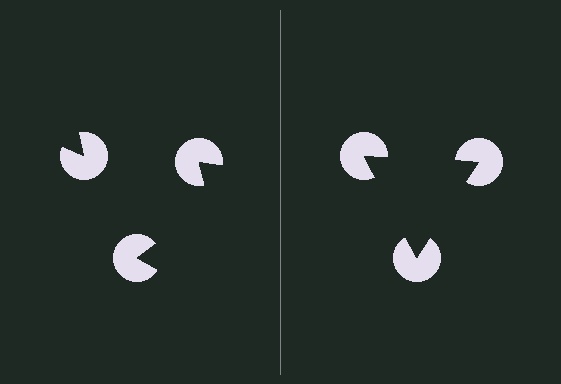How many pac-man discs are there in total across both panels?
6 — 3 on each side.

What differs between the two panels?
The pac-man discs are positioned identically on both sides; only the wedge orientations differ. On the right they align to a triangle; on the left they are misaligned.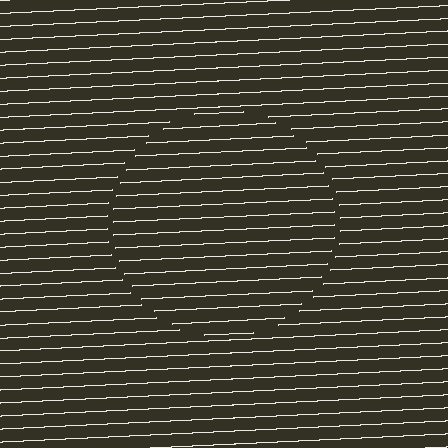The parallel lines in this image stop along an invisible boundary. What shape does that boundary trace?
An illusory circle. The interior of the shape contains the same grating, shifted by half a period — the contour is defined by the phase discontinuity where line-ends from the inner and outer gratings abut.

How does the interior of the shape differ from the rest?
The interior of the shape contains the same grating, shifted by half a period — the contour is defined by the phase discontinuity where line-ends from the inner and outer gratings abut.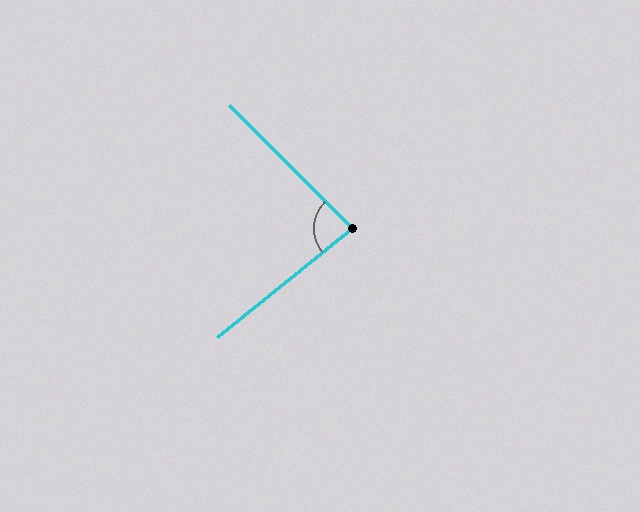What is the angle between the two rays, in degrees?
Approximately 84 degrees.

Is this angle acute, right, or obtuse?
It is acute.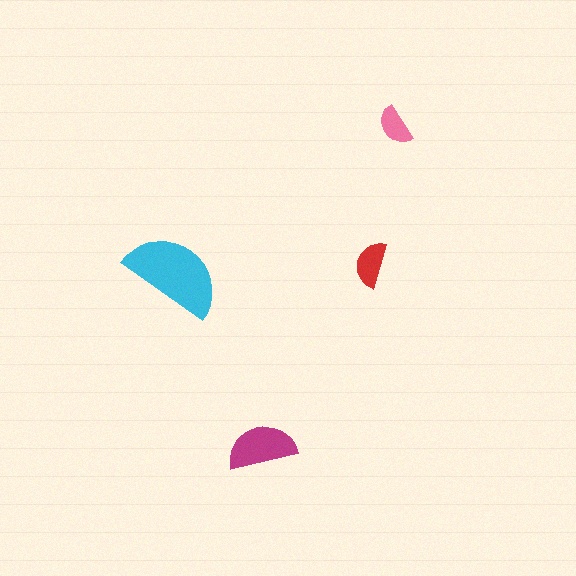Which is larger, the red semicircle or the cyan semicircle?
The cyan one.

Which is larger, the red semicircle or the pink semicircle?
The red one.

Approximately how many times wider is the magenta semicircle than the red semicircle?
About 1.5 times wider.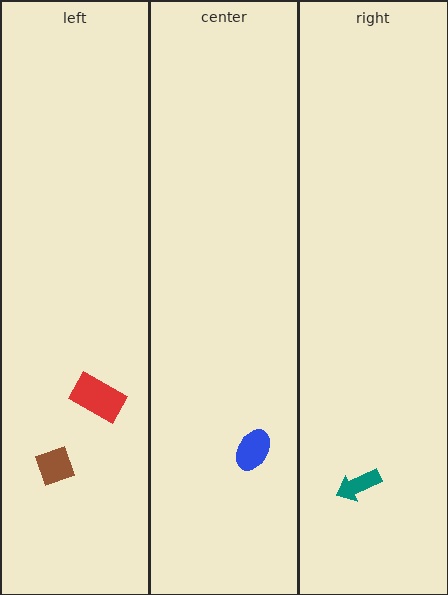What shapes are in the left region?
The red rectangle, the brown square.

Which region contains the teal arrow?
The right region.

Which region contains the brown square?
The left region.